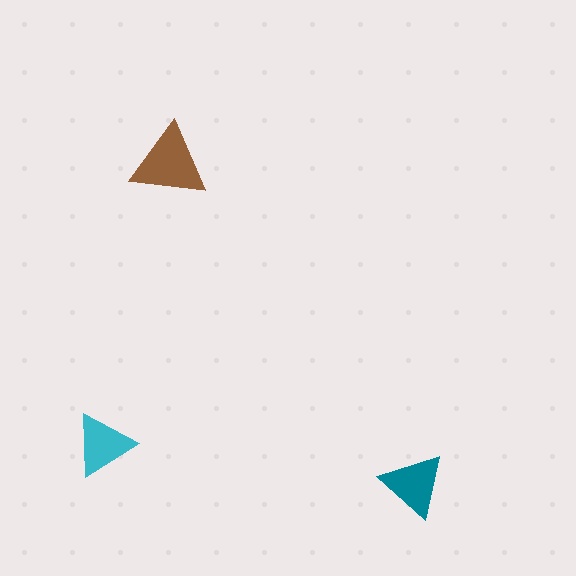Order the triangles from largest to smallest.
the brown one, the teal one, the cyan one.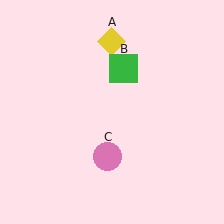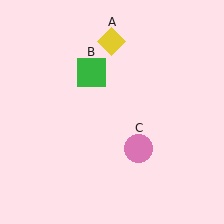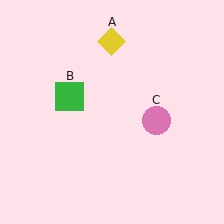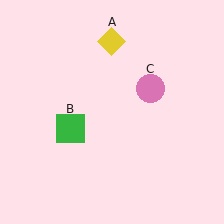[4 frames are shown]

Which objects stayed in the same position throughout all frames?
Yellow diamond (object A) remained stationary.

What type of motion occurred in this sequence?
The green square (object B), pink circle (object C) rotated counterclockwise around the center of the scene.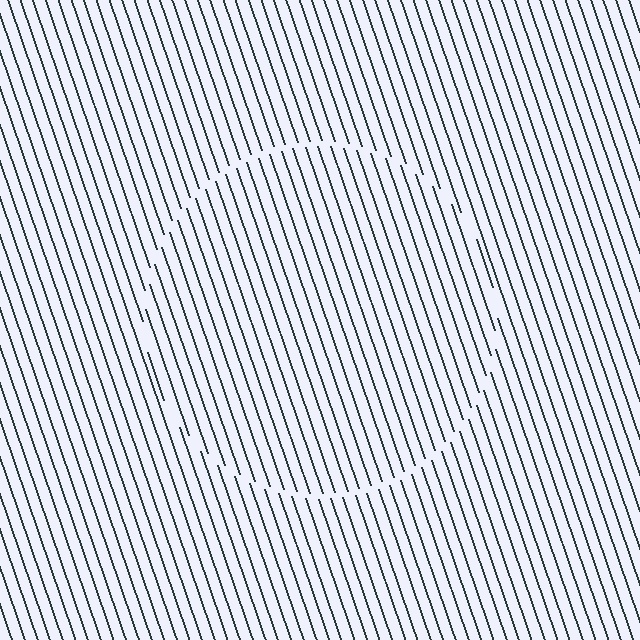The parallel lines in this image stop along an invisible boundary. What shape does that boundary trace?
An illusory circle. The interior of the shape contains the same grating, shifted by half a period — the contour is defined by the phase discontinuity where line-ends from the inner and outer gratings abut.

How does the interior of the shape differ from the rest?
The interior of the shape contains the same grating, shifted by half a period — the contour is defined by the phase discontinuity where line-ends from the inner and outer gratings abut.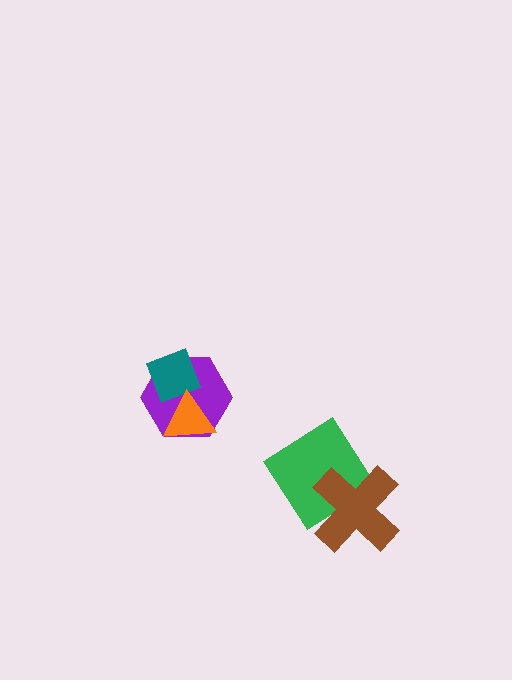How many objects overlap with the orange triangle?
2 objects overlap with the orange triangle.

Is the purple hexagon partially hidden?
Yes, it is partially covered by another shape.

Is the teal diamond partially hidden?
Yes, it is partially covered by another shape.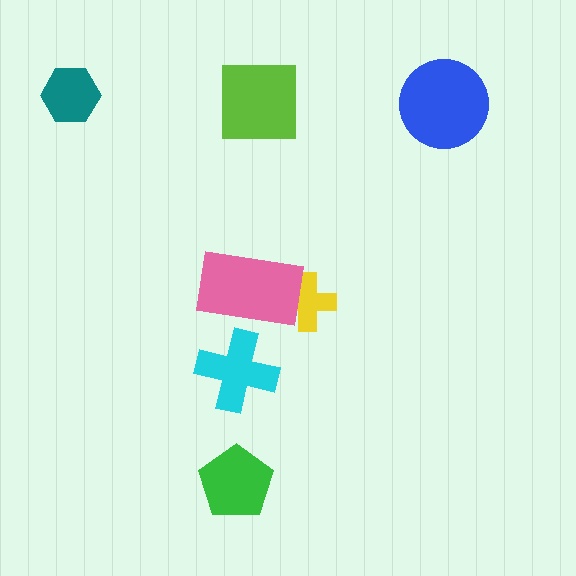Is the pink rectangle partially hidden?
No, no other shape covers it.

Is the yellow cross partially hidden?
Yes, it is partially covered by another shape.